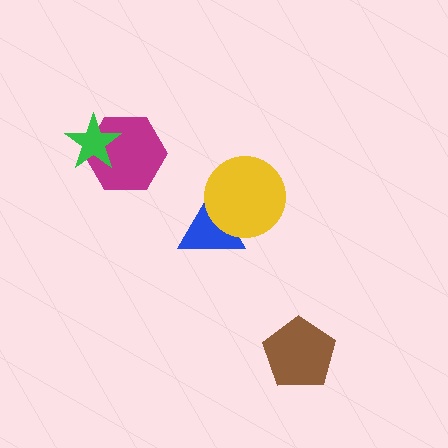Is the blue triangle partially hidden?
Yes, it is partially covered by another shape.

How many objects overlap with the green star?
1 object overlaps with the green star.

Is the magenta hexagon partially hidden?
Yes, it is partially covered by another shape.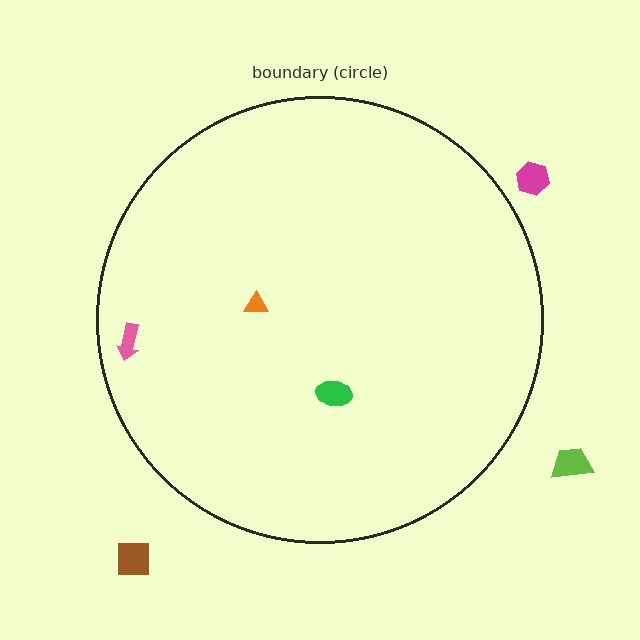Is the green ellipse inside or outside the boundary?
Inside.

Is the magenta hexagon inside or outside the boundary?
Outside.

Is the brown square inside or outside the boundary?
Outside.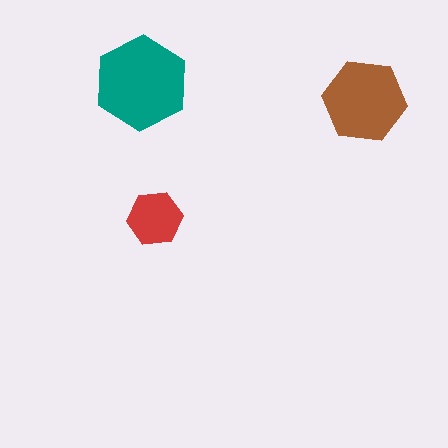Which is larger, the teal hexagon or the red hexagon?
The teal one.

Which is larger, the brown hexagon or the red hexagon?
The brown one.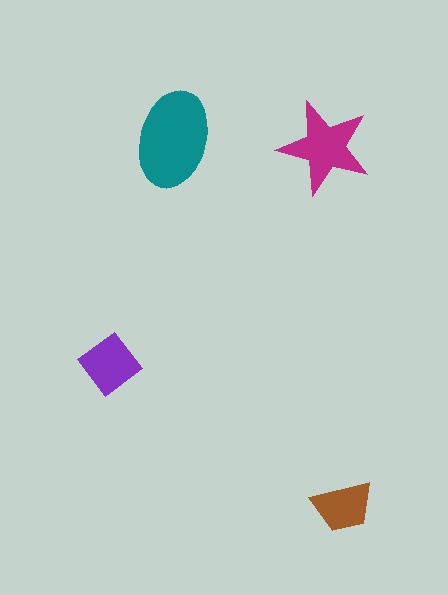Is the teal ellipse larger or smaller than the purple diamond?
Larger.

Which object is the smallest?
The brown trapezoid.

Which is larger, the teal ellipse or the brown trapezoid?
The teal ellipse.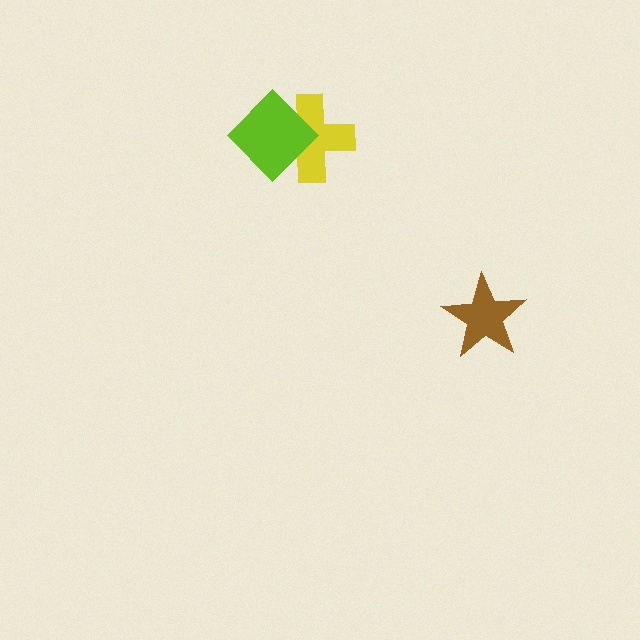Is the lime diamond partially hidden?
No, no other shape covers it.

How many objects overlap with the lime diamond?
1 object overlaps with the lime diamond.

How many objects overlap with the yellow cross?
1 object overlaps with the yellow cross.